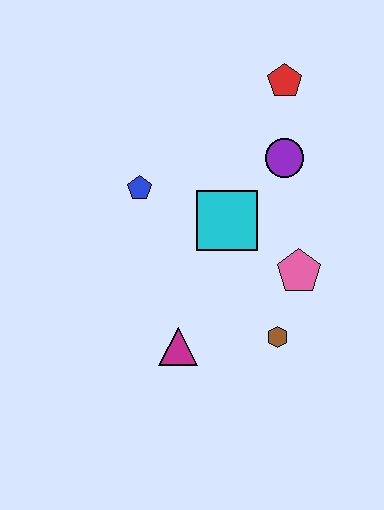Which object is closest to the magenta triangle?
The brown hexagon is closest to the magenta triangle.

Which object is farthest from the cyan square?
The red pentagon is farthest from the cyan square.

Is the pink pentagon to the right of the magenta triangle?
Yes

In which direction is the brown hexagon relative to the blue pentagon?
The brown hexagon is below the blue pentagon.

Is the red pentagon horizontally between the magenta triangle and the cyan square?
No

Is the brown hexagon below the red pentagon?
Yes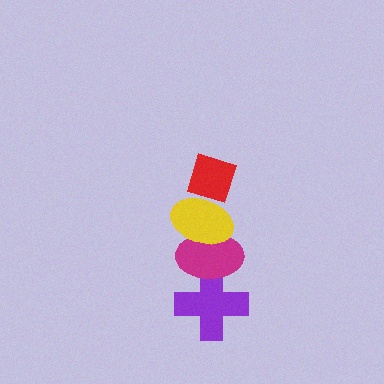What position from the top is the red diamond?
The red diamond is 1st from the top.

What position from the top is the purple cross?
The purple cross is 4th from the top.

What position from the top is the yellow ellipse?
The yellow ellipse is 2nd from the top.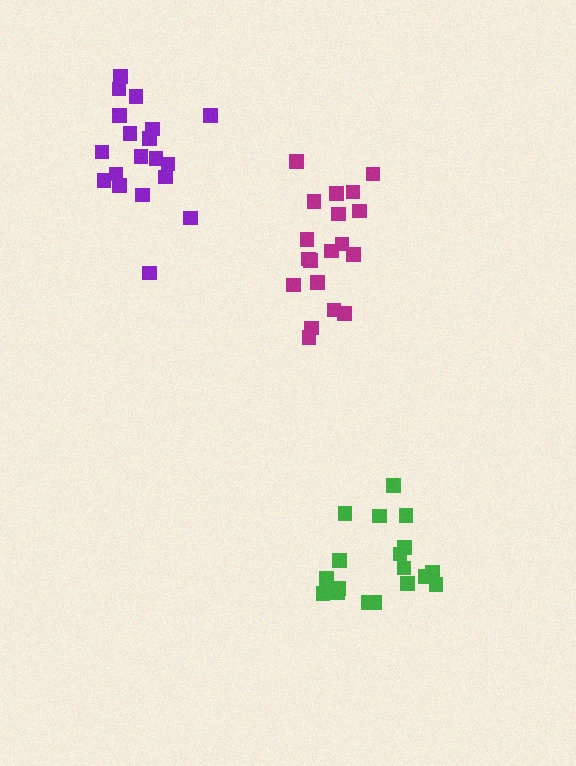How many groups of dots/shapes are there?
There are 3 groups.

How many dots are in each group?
Group 1: 19 dots, Group 2: 19 dots, Group 3: 18 dots (56 total).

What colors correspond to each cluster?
The clusters are colored: purple, magenta, green.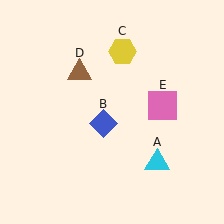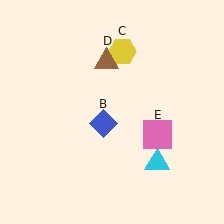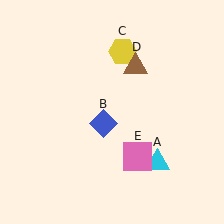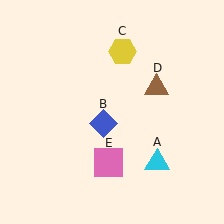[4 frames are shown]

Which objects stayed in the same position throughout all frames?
Cyan triangle (object A) and blue diamond (object B) and yellow hexagon (object C) remained stationary.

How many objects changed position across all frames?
2 objects changed position: brown triangle (object D), pink square (object E).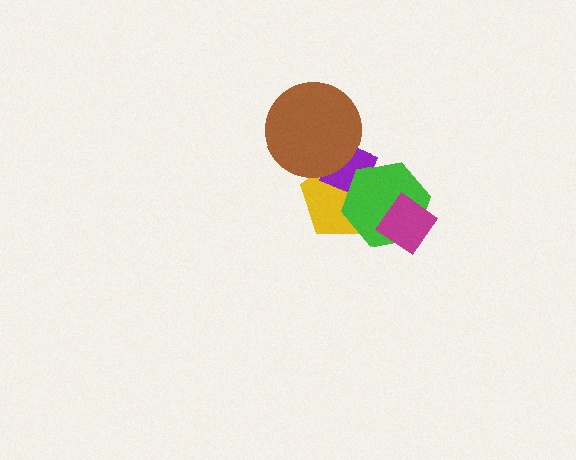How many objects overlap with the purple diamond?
3 objects overlap with the purple diamond.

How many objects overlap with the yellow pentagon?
3 objects overlap with the yellow pentagon.